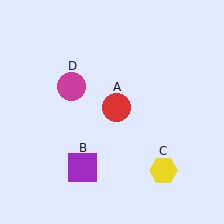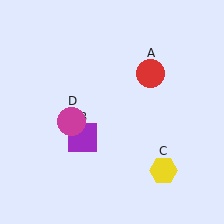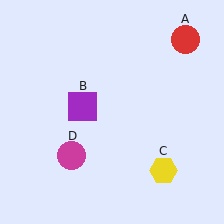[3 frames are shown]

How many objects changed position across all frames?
3 objects changed position: red circle (object A), purple square (object B), magenta circle (object D).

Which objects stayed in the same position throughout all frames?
Yellow hexagon (object C) remained stationary.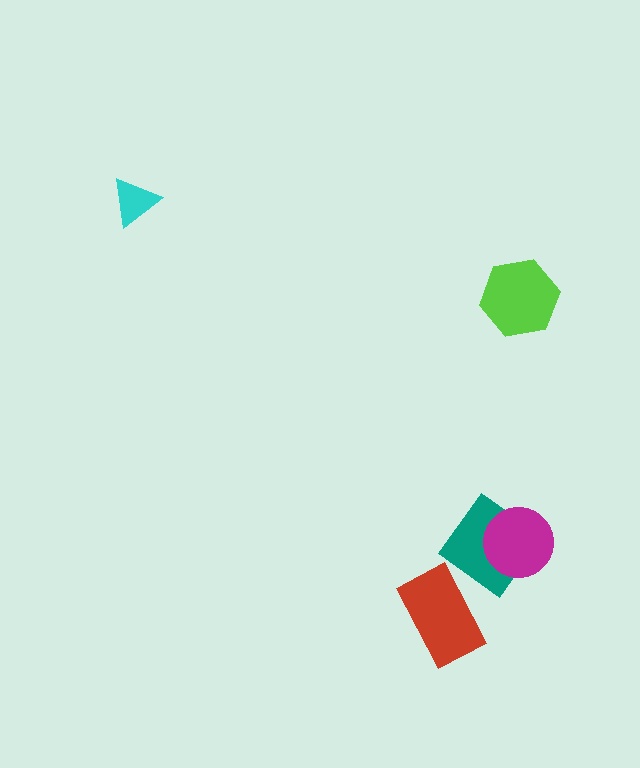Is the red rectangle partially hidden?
No, no other shape covers it.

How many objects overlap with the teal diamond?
1 object overlaps with the teal diamond.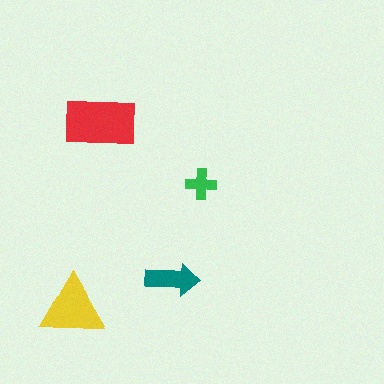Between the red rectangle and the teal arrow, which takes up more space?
The red rectangle.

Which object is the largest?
The red rectangle.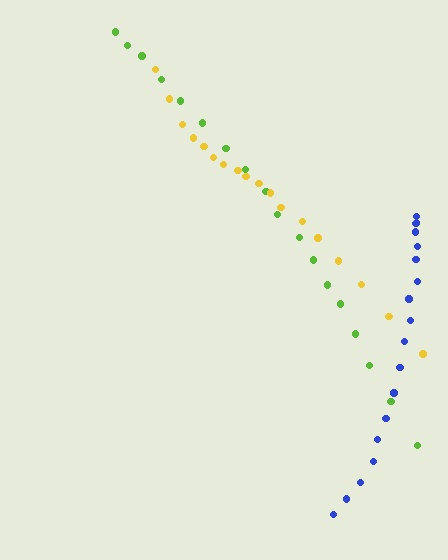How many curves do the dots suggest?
There are 3 distinct paths.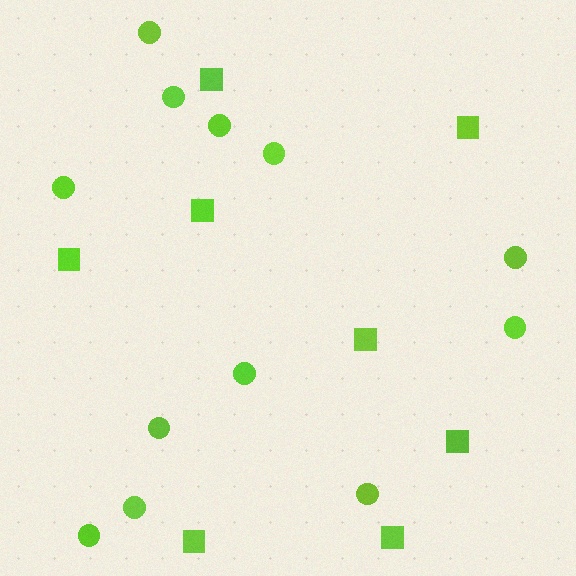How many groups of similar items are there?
There are 2 groups: one group of squares (8) and one group of circles (12).